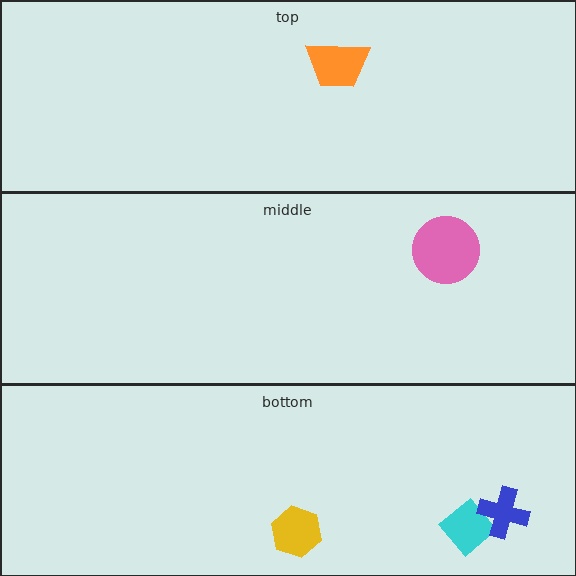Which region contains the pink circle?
The middle region.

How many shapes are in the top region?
1.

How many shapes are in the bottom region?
3.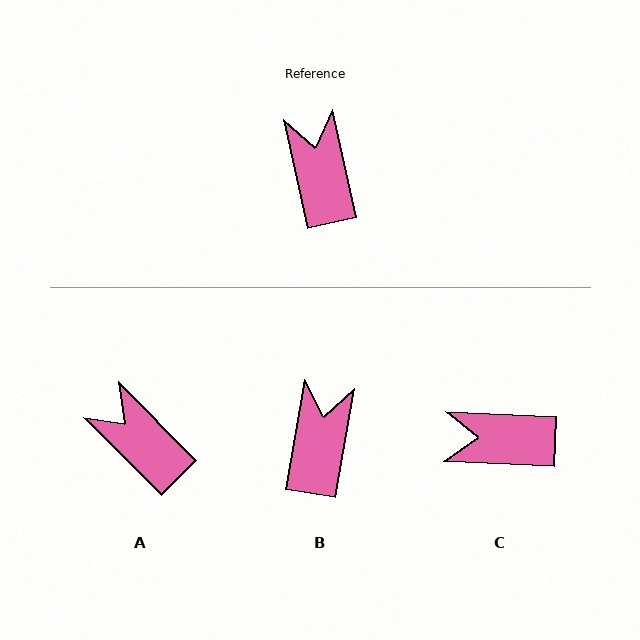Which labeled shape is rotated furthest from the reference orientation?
C, about 75 degrees away.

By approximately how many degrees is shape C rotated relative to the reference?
Approximately 75 degrees counter-clockwise.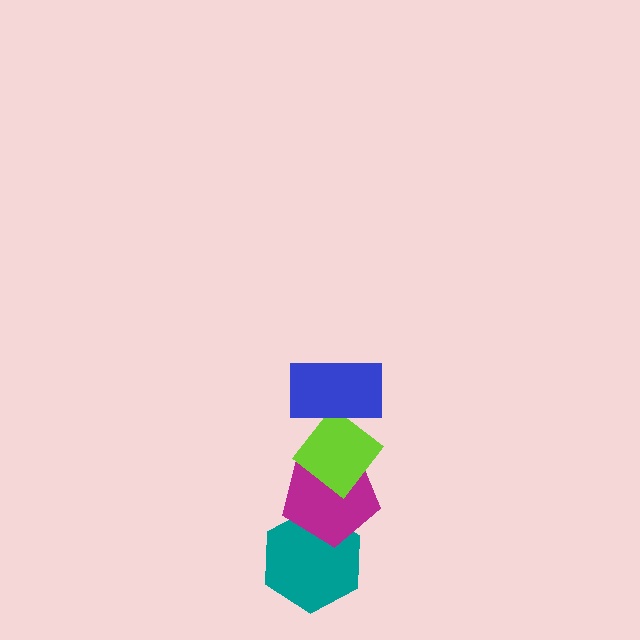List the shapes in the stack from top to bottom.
From top to bottom: the blue rectangle, the lime diamond, the magenta pentagon, the teal hexagon.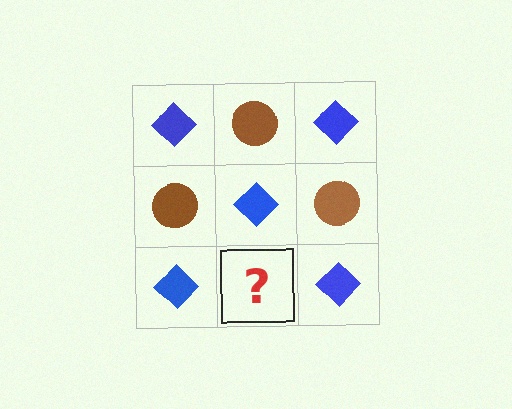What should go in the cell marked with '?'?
The missing cell should contain a brown circle.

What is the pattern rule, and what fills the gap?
The rule is that it alternates blue diamond and brown circle in a checkerboard pattern. The gap should be filled with a brown circle.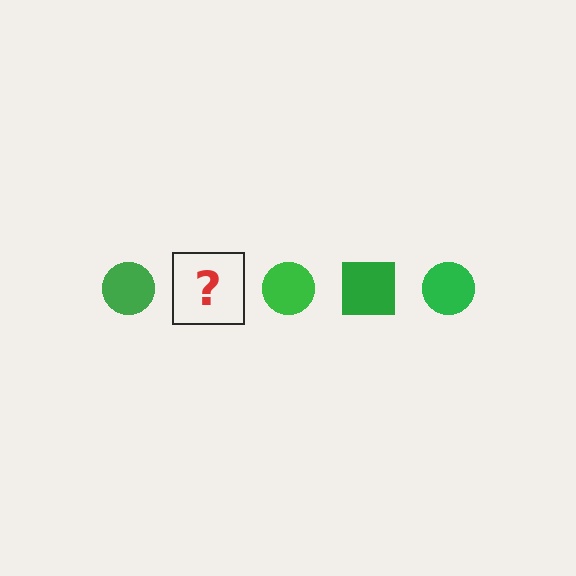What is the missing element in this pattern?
The missing element is a green square.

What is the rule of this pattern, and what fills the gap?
The rule is that the pattern cycles through circle, square shapes in green. The gap should be filled with a green square.